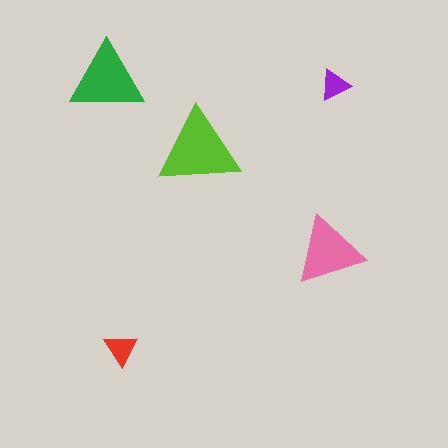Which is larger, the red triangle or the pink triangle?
The pink one.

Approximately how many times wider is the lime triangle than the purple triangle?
About 2.5 times wider.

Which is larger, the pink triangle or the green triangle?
The green one.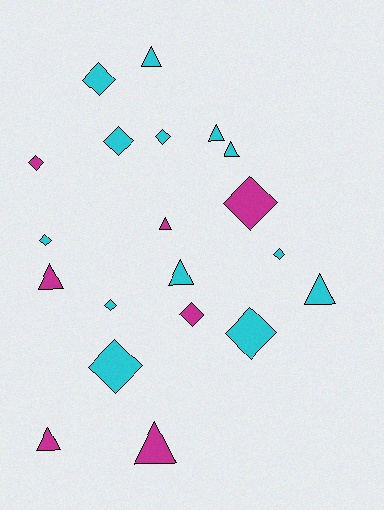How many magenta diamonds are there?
There are 3 magenta diamonds.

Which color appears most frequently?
Cyan, with 13 objects.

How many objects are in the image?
There are 20 objects.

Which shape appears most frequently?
Diamond, with 11 objects.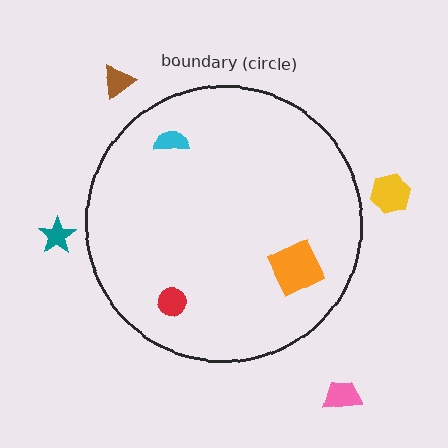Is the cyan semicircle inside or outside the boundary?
Inside.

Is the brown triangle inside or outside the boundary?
Outside.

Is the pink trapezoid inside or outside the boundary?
Outside.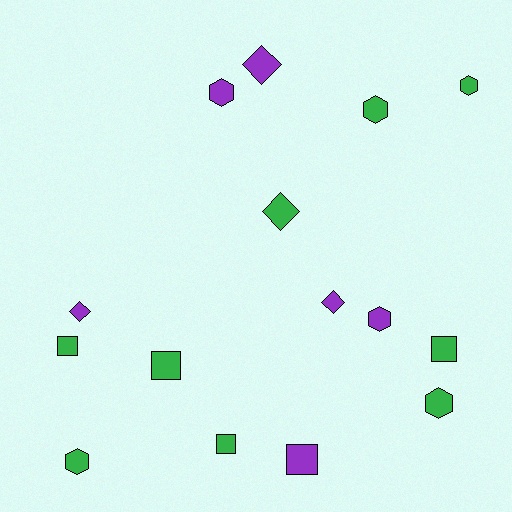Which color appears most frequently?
Green, with 9 objects.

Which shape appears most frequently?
Hexagon, with 6 objects.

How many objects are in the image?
There are 15 objects.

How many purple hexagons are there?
There are 2 purple hexagons.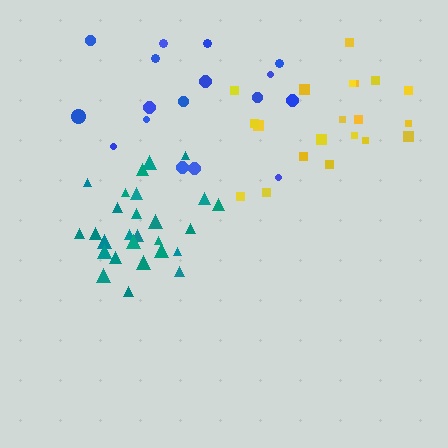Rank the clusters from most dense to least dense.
teal, yellow, blue.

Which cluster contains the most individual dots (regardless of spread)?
Teal (27).